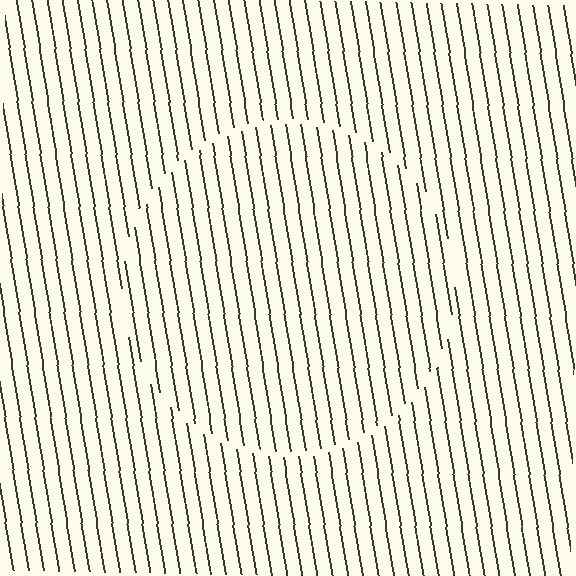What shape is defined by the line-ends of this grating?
An illusory circle. The interior of the shape contains the same grating, shifted by half a period — the contour is defined by the phase discontinuity where line-ends from the inner and outer gratings abut.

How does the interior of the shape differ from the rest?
The interior of the shape contains the same grating, shifted by half a period — the contour is defined by the phase discontinuity where line-ends from the inner and outer gratings abut.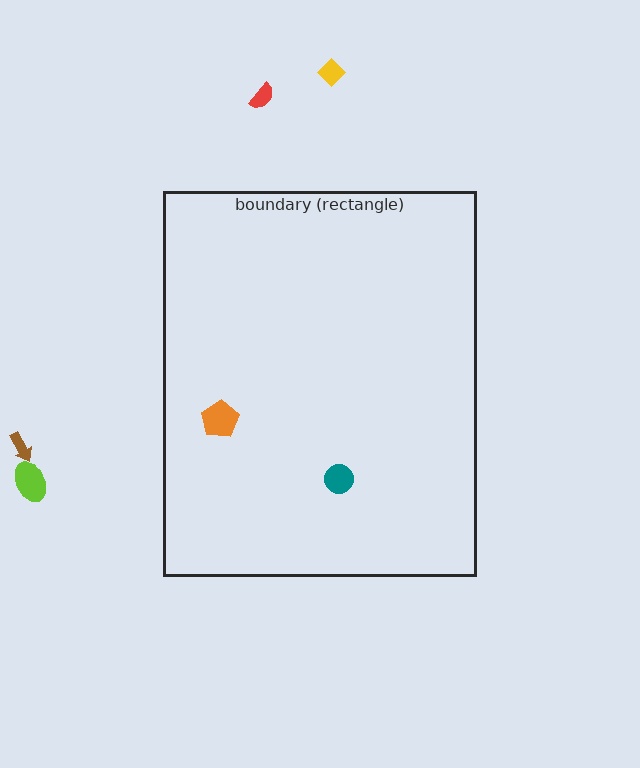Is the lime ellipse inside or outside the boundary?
Outside.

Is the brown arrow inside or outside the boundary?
Outside.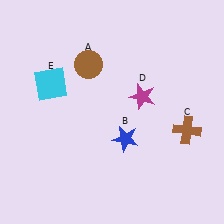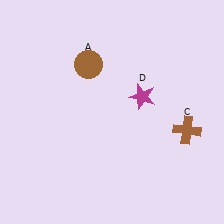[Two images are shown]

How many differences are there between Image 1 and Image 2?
There are 2 differences between the two images.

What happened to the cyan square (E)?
The cyan square (E) was removed in Image 2. It was in the top-left area of Image 1.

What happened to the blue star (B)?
The blue star (B) was removed in Image 2. It was in the bottom-right area of Image 1.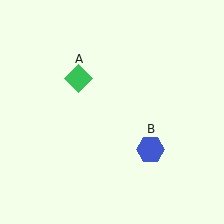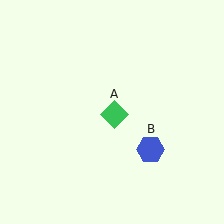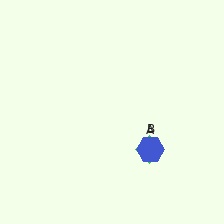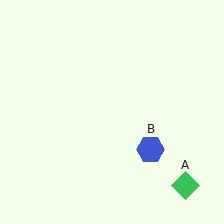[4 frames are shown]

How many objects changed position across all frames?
1 object changed position: green diamond (object A).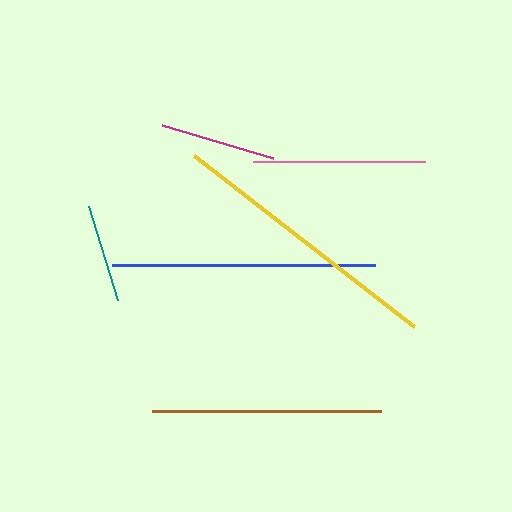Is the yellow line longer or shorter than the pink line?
The yellow line is longer than the pink line.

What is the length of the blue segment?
The blue segment is approximately 263 pixels long.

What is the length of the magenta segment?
The magenta segment is approximately 116 pixels long.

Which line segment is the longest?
The yellow line is the longest at approximately 278 pixels.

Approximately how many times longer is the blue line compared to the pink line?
The blue line is approximately 1.5 times the length of the pink line.